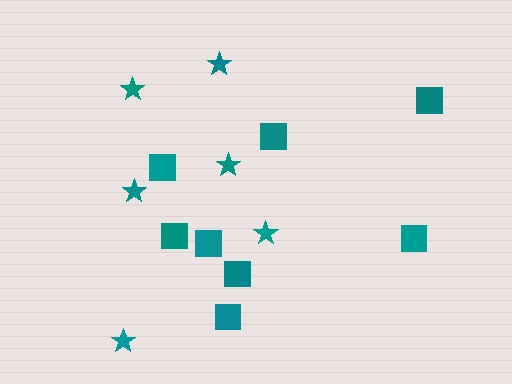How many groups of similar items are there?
There are 2 groups: one group of stars (6) and one group of squares (8).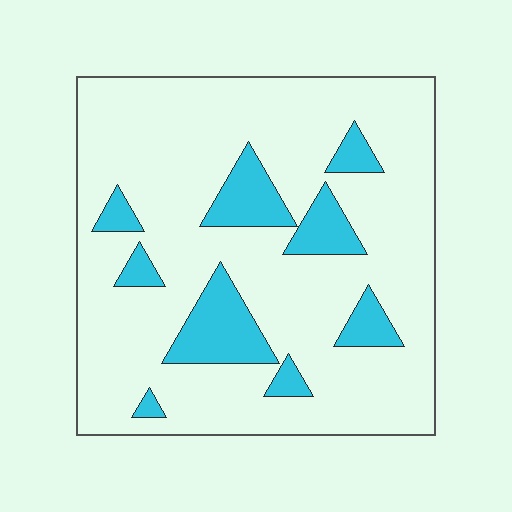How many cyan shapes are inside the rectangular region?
9.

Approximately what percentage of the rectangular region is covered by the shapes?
Approximately 15%.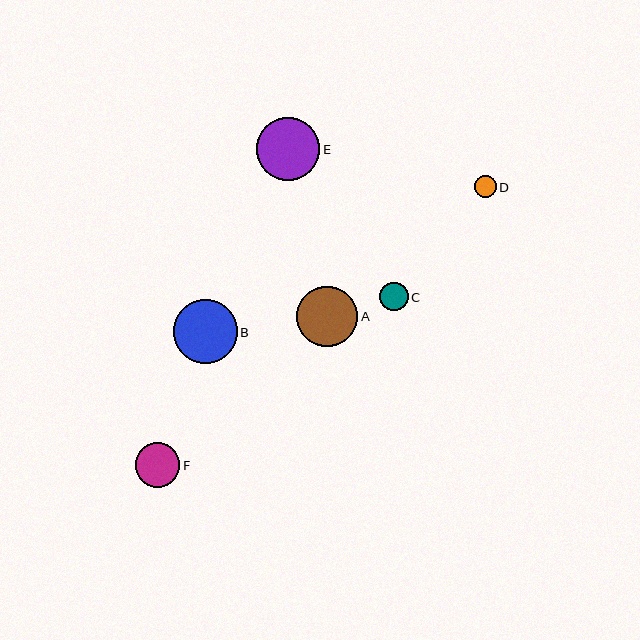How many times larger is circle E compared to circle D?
Circle E is approximately 2.9 times the size of circle D.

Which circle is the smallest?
Circle D is the smallest with a size of approximately 22 pixels.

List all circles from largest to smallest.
From largest to smallest: E, B, A, F, C, D.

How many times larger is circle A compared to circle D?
Circle A is approximately 2.8 times the size of circle D.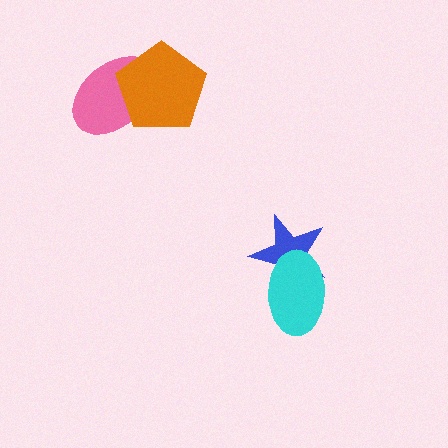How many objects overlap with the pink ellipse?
1 object overlaps with the pink ellipse.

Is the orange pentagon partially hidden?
No, no other shape covers it.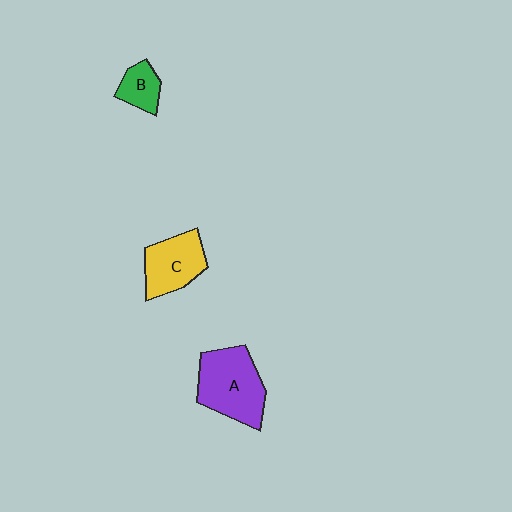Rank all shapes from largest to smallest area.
From largest to smallest: A (purple), C (yellow), B (green).